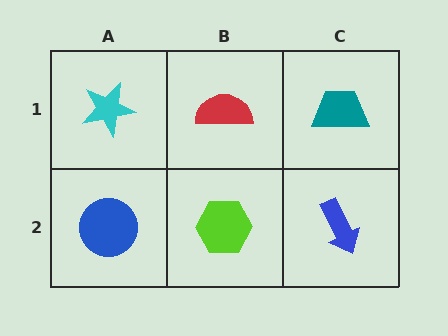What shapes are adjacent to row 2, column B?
A red semicircle (row 1, column B), a blue circle (row 2, column A), a blue arrow (row 2, column C).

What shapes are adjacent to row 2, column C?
A teal trapezoid (row 1, column C), a lime hexagon (row 2, column B).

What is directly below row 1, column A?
A blue circle.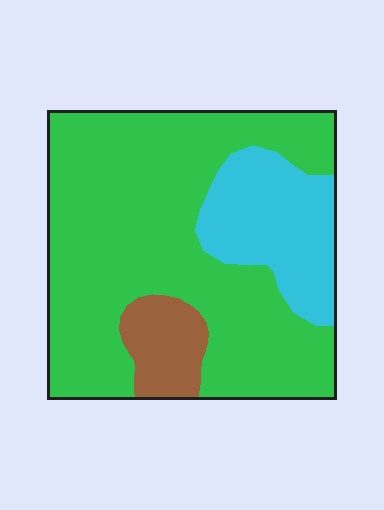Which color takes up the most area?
Green, at roughly 70%.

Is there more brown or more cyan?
Cyan.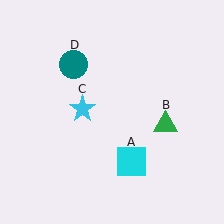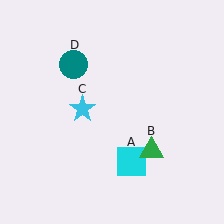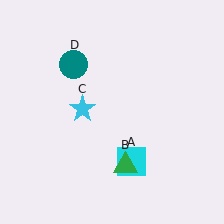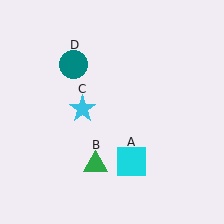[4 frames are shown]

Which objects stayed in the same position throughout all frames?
Cyan square (object A) and cyan star (object C) and teal circle (object D) remained stationary.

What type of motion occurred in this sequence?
The green triangle (object B) rotated clockwise around the center of the scene.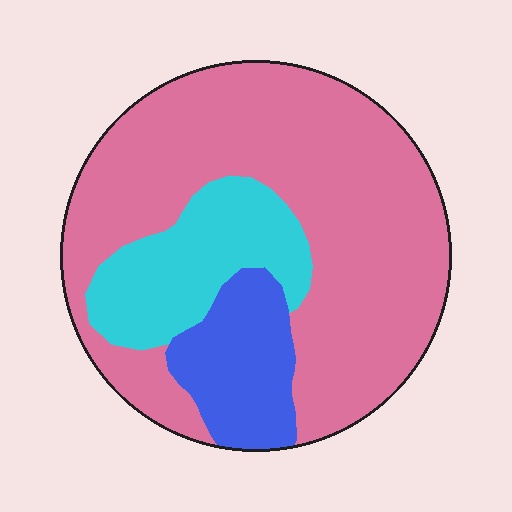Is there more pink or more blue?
Pink.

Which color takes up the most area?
Pink, at roughly 65%.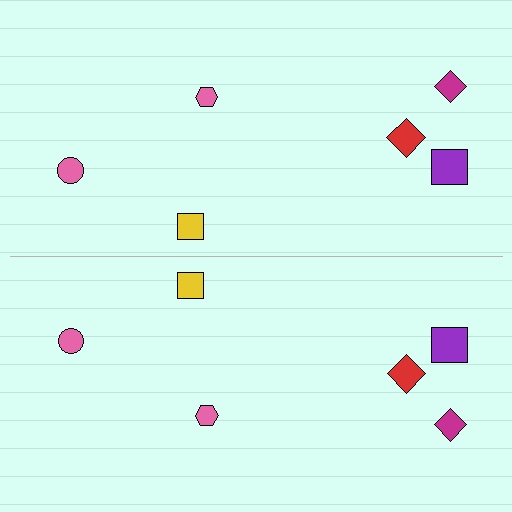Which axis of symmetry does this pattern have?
The pattern has a horizontal axis of symmetry running through the center of the image.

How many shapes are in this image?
There are 12 shapes in this image.